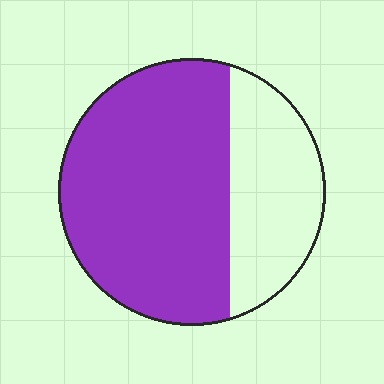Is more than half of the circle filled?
Yes.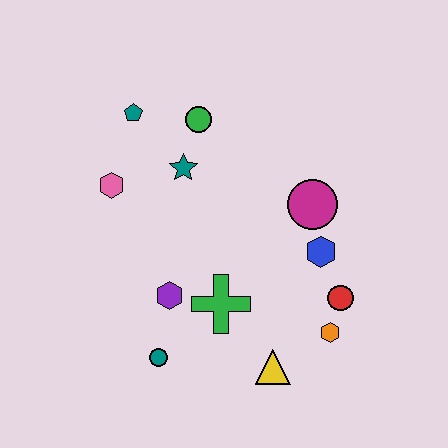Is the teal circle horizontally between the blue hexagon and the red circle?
No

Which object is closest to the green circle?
The teal star is closest to the green circle.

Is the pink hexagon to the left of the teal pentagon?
Yes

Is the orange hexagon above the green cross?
No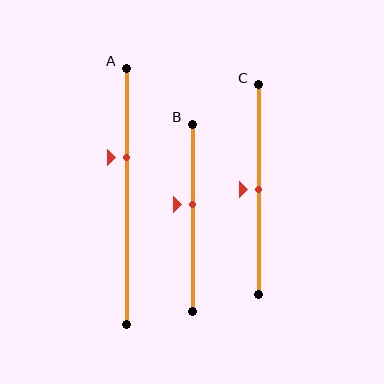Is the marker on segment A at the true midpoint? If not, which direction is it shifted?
No, the marker on segment A is shifted upward by about 15% of the segment length.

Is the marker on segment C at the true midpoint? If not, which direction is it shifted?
Yes, the marker on segment C is at the true midpoint.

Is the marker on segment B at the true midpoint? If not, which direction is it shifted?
No, the marker on segment B is shifted upward by about 7% of the segment length.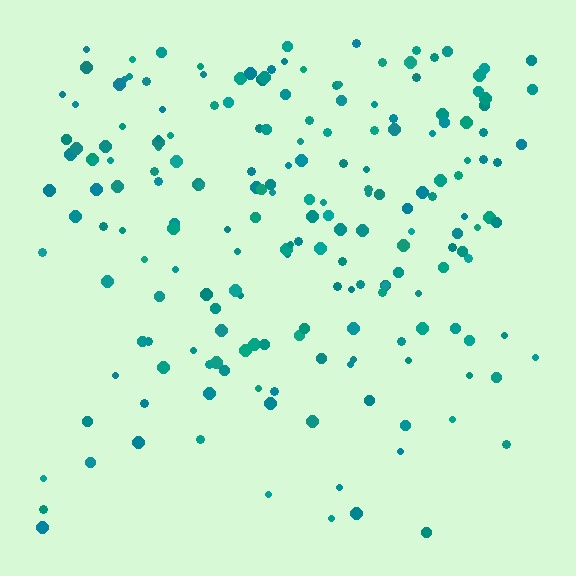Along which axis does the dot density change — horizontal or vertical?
Vertical.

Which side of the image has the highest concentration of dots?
The top.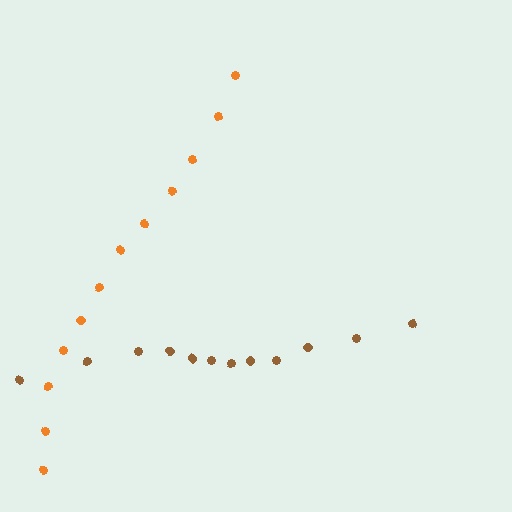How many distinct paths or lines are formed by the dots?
There are 2 distinct paths.